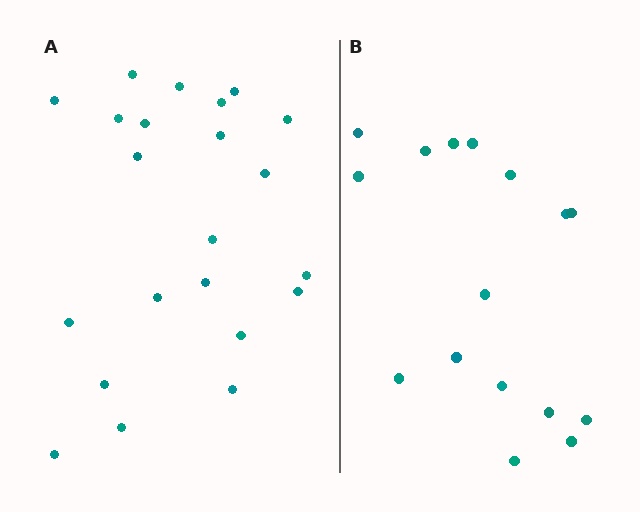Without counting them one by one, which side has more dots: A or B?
Region A (the left region) has more dots.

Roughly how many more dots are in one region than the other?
Region A has about 6 more dots than region B.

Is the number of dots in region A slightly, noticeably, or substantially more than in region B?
Region A has noticeably more, but not dramatically so. The ratio is roughly 1.4 to 1.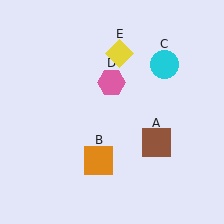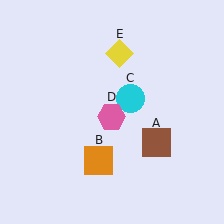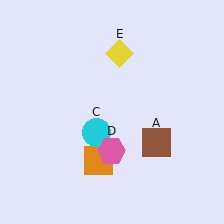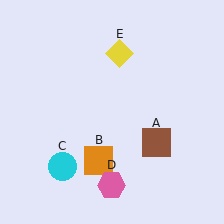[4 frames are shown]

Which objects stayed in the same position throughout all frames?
Brown square (object A) and orange square (object B) and yellow diamond (object E) remained stationary.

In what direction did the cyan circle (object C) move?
The cyan circle (object C) moved down and to the left.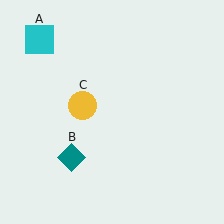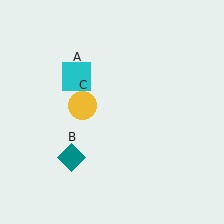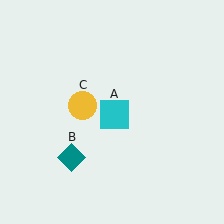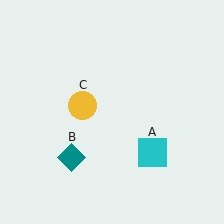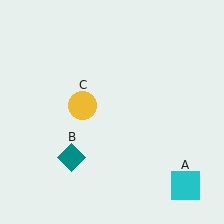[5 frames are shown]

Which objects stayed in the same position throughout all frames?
Teal diamond (object B) and yellow circle (object C) remained stationary.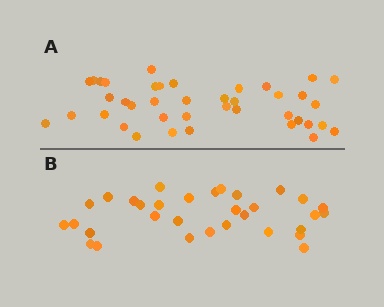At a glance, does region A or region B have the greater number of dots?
Region A (the top region) has more dots.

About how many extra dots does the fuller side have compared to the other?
Region A has roughly 8 or so more dots than region B.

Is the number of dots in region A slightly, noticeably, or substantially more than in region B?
Region A has noticeably more, but not dramatically so. The ratio is roughly 1.2 to 1.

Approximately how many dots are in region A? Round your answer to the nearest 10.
About 40 dots.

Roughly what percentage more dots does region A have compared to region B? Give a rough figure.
About 25% more.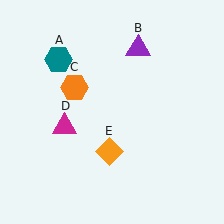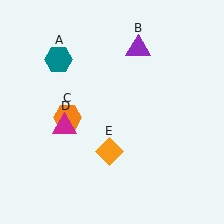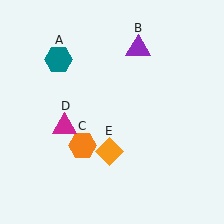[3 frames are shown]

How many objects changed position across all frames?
1 object changed position: orange hexagon (object C).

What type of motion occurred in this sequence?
The orange hexagon (object C) rotated counterclockwise around the center of the scene.